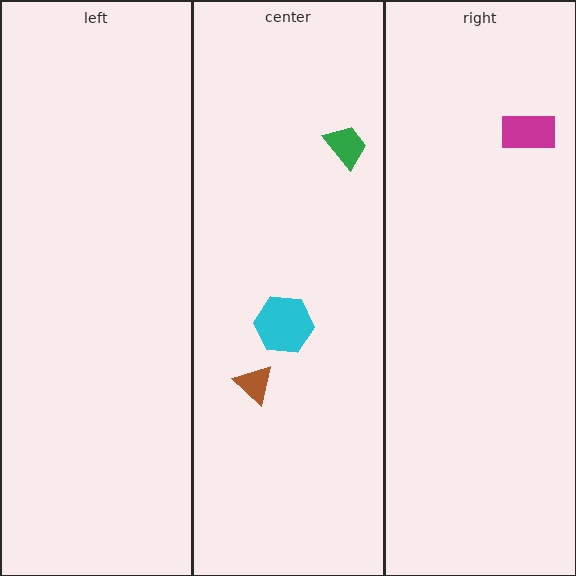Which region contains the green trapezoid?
The center region.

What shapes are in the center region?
The cyan hexagon, the green trapezoid, the brown triangle.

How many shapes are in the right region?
1.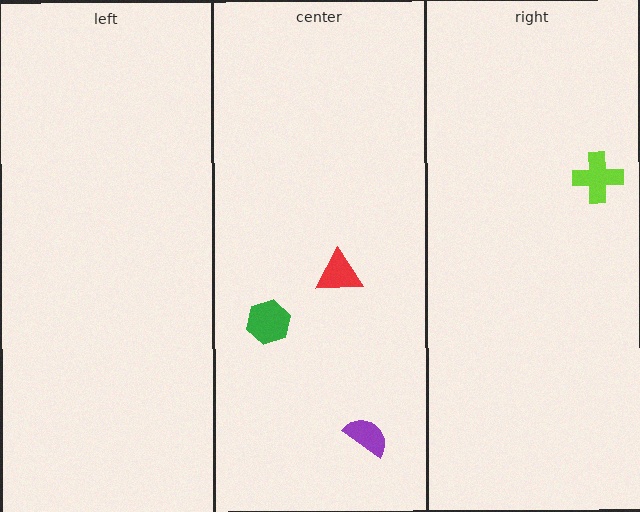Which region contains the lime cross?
The right region.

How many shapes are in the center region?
3.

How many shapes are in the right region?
1.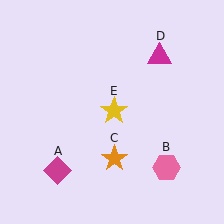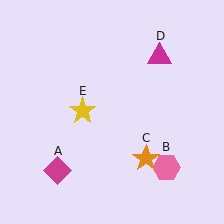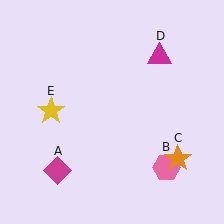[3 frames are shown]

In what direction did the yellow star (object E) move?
The yellow star (object E) moved left.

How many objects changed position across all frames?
2 objects changed position: orange star (object C), yellow star (object E).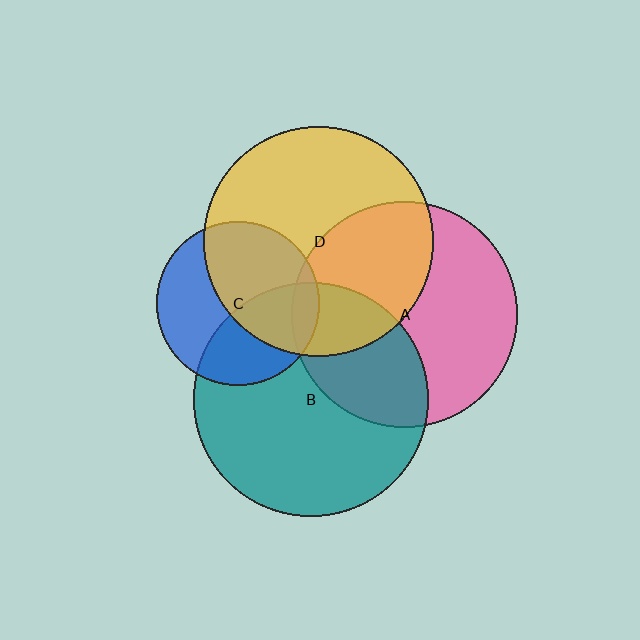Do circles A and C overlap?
Yes.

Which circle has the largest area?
Circle B (teal).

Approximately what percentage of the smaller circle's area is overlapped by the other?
Approximately 10%.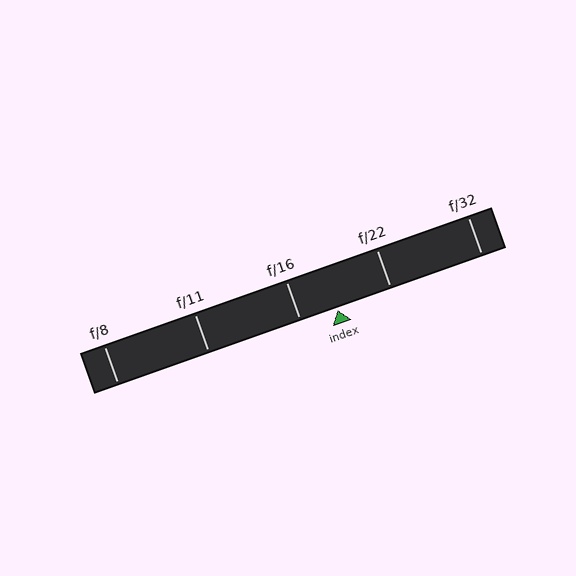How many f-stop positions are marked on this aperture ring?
There are 5 f-stop positions marked.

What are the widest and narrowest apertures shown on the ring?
The widest aperture shown is f/8 and the narrowest is f/32.